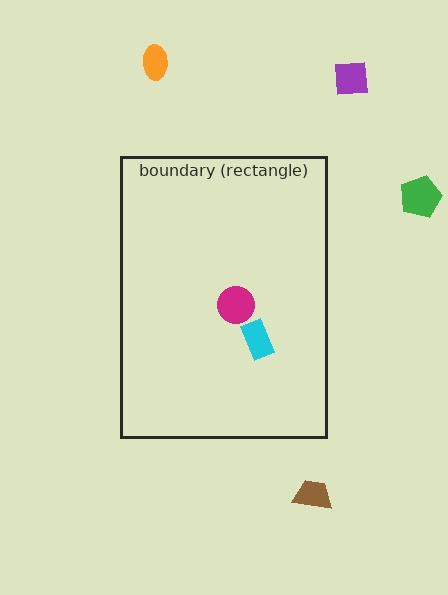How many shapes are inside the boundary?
2 inside, 4 outside.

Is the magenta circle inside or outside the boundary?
Inside.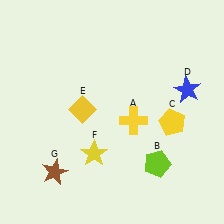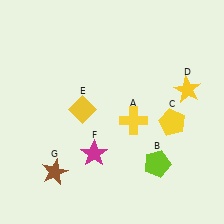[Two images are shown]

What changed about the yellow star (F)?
In Image 1, F is yellow. In Image 2, it changed to magenta.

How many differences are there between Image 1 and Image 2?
There are 2 differences between the two images.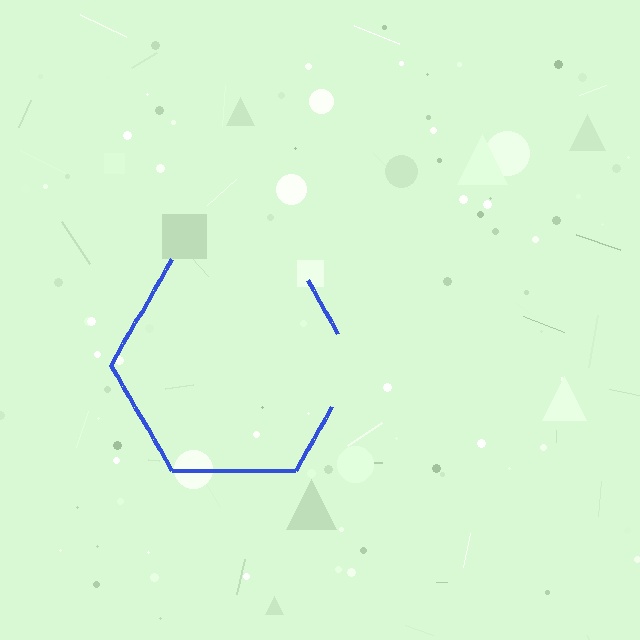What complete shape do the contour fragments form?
The contour fragments form a hexagon.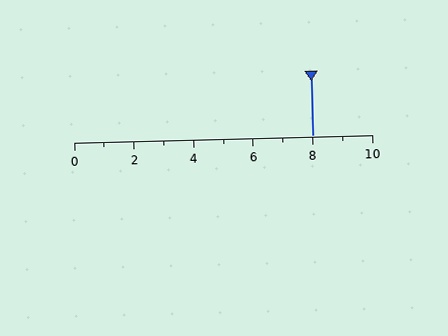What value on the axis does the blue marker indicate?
The marker indicates approximately 8.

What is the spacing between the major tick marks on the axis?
The major ticks are spaced 2 apart.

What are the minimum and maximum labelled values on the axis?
The axis runs from 0 to 10.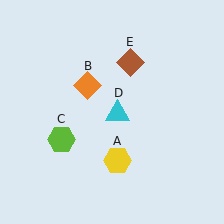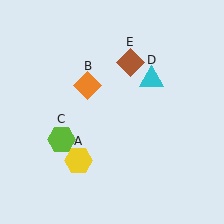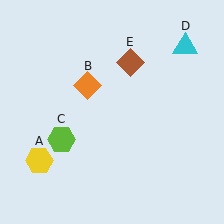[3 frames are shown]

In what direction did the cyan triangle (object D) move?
The cyan triangle (object D) moved up and to the right.